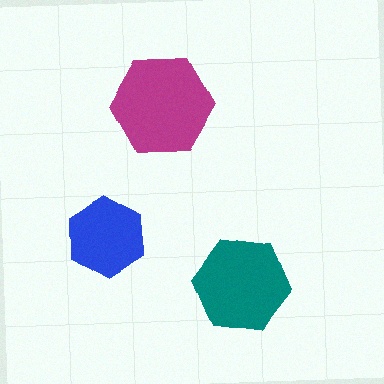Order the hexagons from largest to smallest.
the magenta one, the teal one, the blue one.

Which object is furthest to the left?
The blue hexagon is leftmost.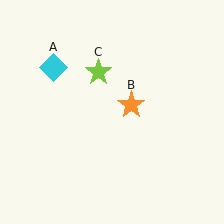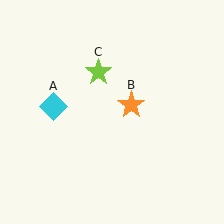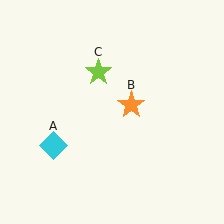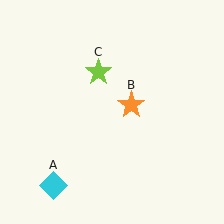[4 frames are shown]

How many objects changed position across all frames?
1 object changed position: cyan diamond (object A).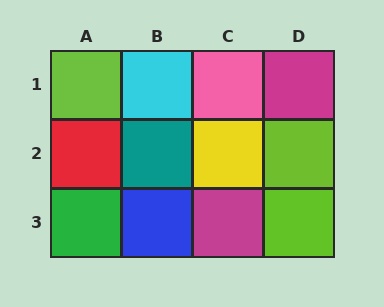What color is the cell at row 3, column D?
Lime.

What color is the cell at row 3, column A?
Green.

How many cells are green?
1 cell is green.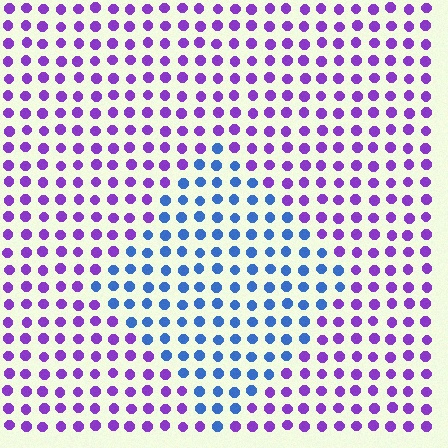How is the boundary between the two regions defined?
The boundary is defined purely by a slight shift in hue (about 57 degrees). Spacing, size, and orientation are identical on both sides.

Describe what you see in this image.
The image is filled with small purple elements in a uniform arrangement. A diamond-shaped region is visible where the elements are tinted to a slightly different hue, forming a subtle color boundary.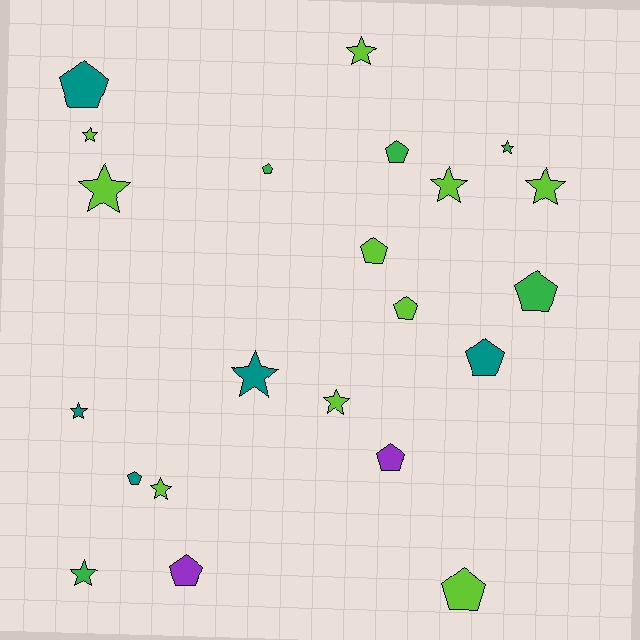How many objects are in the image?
There are 22 objects.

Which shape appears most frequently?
Star, with 11 objects.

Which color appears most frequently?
Lime, with 10 objects.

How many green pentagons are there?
There are 3 green pentagons.